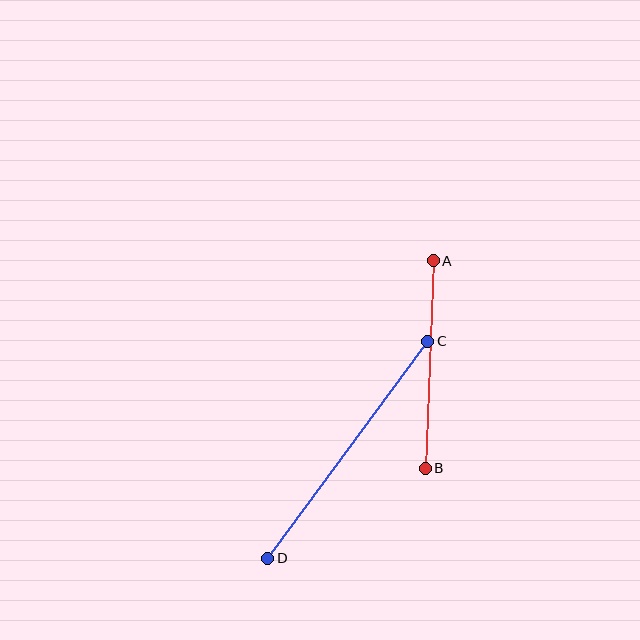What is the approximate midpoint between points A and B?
The midpoint is at approximately (429, 365) pixels.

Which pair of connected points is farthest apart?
Points C and D are farthest apart.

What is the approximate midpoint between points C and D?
The midpoint is at approximately (348, 450) pixels.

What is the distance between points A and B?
The distance is approximately 208 pixels.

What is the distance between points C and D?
The distance is approximately 270 pixels.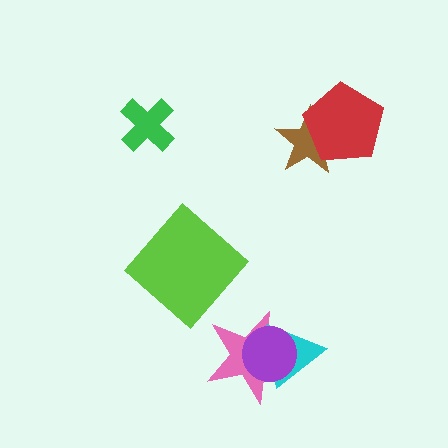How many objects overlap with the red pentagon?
1 object overlaps with the red pentagon.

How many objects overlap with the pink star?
2 objects overlap with the pink star.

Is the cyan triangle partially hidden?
Yes, it is partially covered by another shape.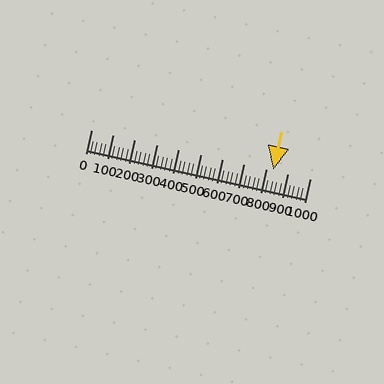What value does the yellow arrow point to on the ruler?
The yellow arrow points to approximately 833.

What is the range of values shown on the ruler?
The ruler shows values from 0 to 1000.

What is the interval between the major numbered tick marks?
The major tick marks are spaced 100 units apart.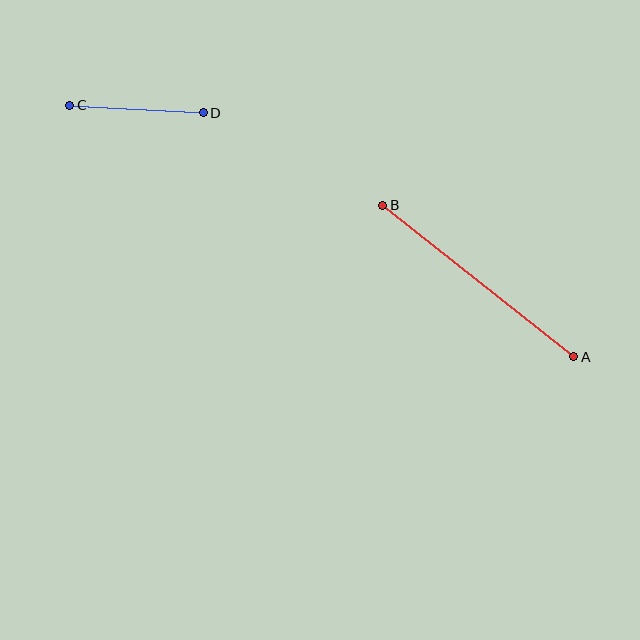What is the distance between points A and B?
The distance is approximately 244 pixels.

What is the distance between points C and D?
The distance is approximately 134 pixels.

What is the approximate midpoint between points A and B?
The midpoint is at approximately (478, 281) pixels.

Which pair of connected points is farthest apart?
Points A and B are farthest apart.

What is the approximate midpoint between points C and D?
The midpoint is at approximately (136, 109) pixels.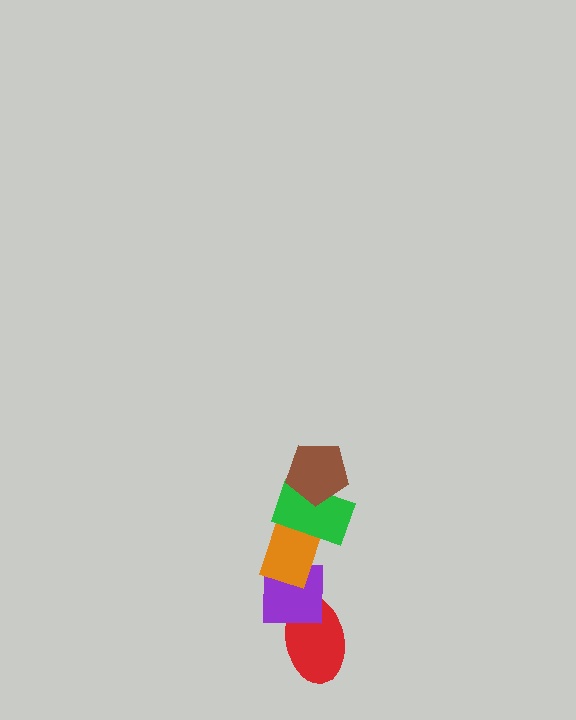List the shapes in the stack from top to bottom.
From top to bottom: the brown pentagon, the green rectangle, the orange rectangle, the purple square, the red ellipse.